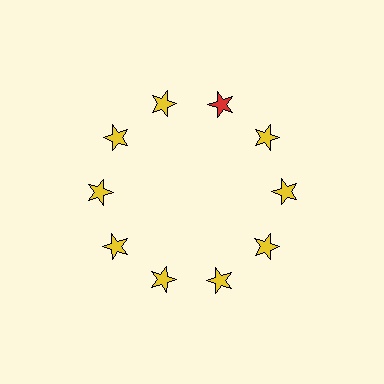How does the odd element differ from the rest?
It has a different color: red instead of yellow.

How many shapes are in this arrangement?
There are 10 shapes arranged in a ring pattern.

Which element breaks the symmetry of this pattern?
The red star at roughly the 1 o'clock position breaks the symmetry. All other shapes are yellow stars.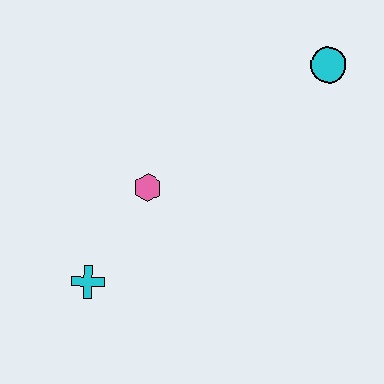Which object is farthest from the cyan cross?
The cyan circle is farthest from the cyan cross.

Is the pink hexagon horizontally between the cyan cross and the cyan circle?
Yes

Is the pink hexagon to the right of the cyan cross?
Yes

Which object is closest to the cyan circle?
The pink hexagon is closest to the cyan circle.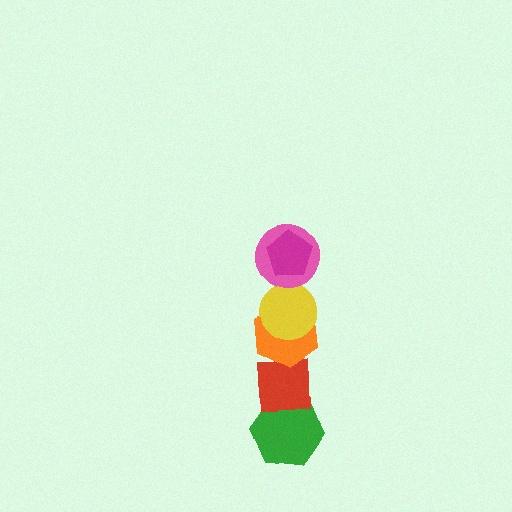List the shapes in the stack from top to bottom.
From top to bottom: the magenta pentagon, the pink circle, the yellow circle, the orange hexagon, the red square, the green hexagon.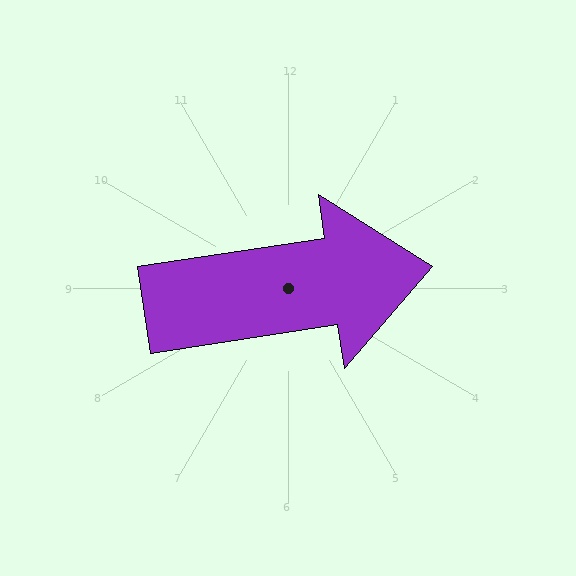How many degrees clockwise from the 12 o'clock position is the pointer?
Approximately 81 degrees.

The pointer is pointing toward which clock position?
Roughly 3 o'clock.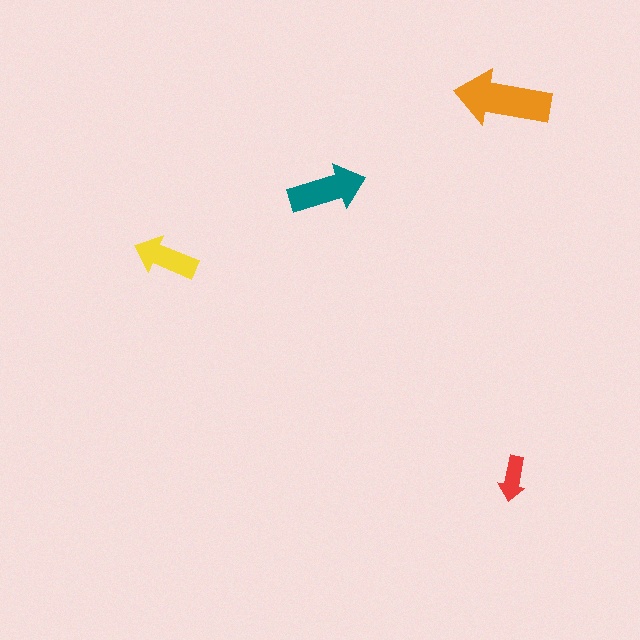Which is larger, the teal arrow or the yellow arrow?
The teal one.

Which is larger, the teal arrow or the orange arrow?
The orange one.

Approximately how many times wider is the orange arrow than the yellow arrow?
About 1.5 times wider.